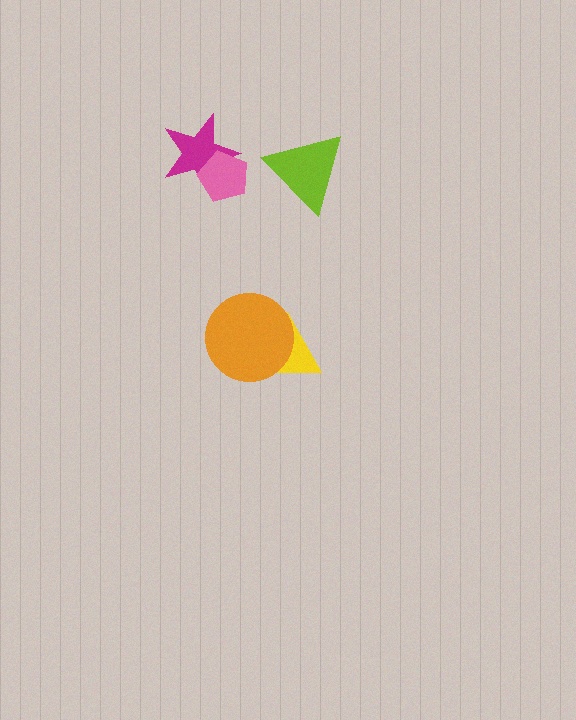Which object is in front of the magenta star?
The pink pentagon is in front of the magenta star.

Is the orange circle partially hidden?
No, no other shape covers it.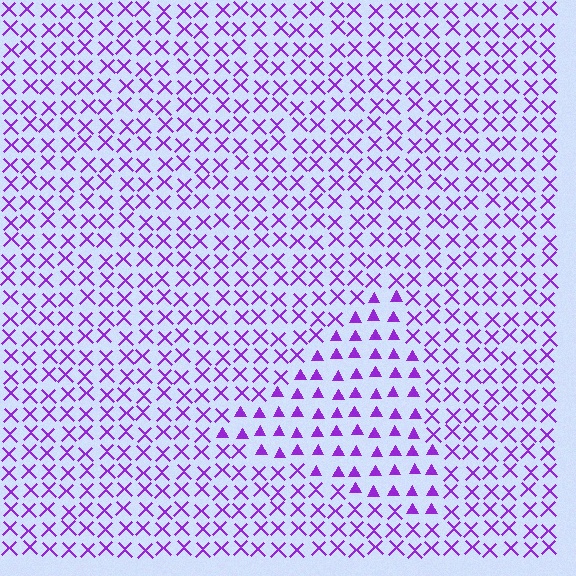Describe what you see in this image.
The image is filled with small purple elements arranged in a uniform grid. A triangle-shaped region contains triangles, while the surrounding area contains X marks. The boundary is defined purely by the change in element shape.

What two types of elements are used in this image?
The image uses triangles inside the triangle region and X marks outside it.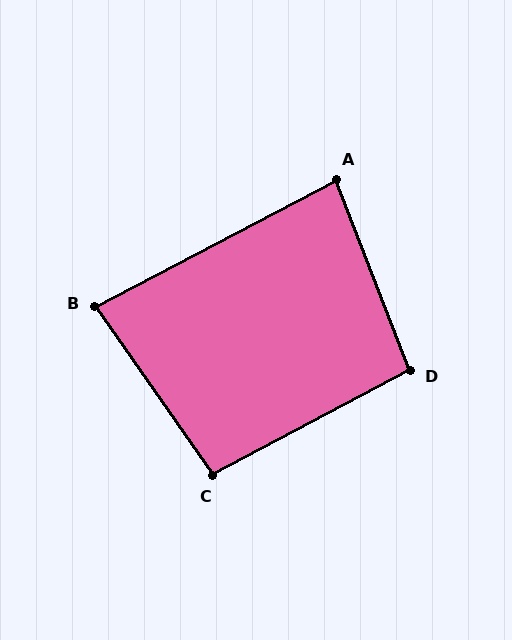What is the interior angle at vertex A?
Approximately 83 degrees (acute).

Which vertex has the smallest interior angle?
B, at approximately 83 degrees.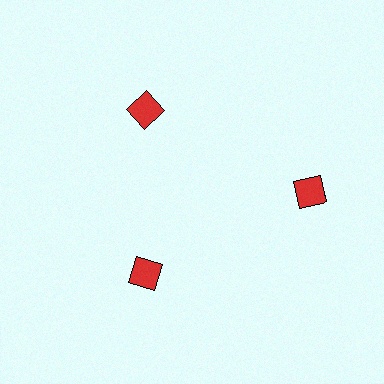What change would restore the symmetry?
The symmetry would be restored by moving it inward, back onto the ring so that all 3 squares sit at equal angles and equal distance from the center.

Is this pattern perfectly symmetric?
No. The 3 red squares are arranged in a ring, but one element near the 3 o'clock position is pushed outward from the center, breaking the 3-fold rotational symmetry.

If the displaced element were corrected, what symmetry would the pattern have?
It would have 3-fold rotational symmetry — the pattern would map onto itself every 120 degrees.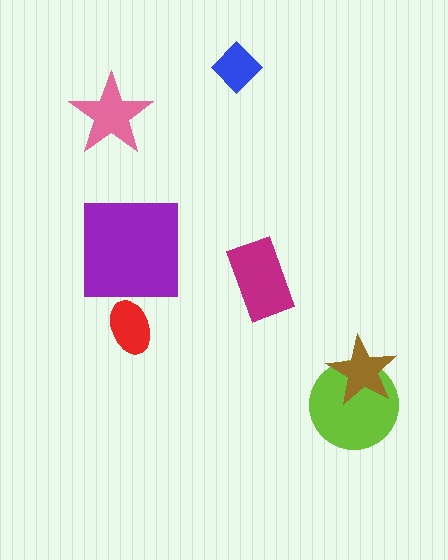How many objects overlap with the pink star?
0 objects overlap with the pink star.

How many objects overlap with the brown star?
1 object overlaps with the brown star.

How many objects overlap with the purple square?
0 objects overlap with the purple square.